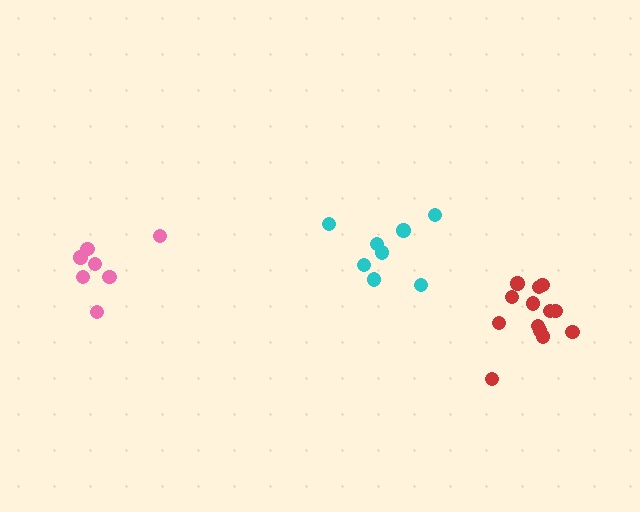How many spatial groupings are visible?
There are 3 spatial groupings.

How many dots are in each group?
Group 1: 8 dots, Group 2: 13 dots, Group 3: 7 dots (28 total).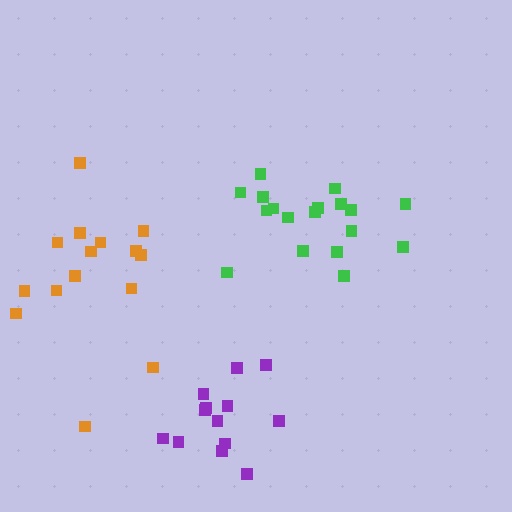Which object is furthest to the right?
The green cluster is rightmost.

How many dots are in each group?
Group 1: 18 dots, Group 2: 15 dots, Group 3: 13 dots (46 total).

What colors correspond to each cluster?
The clusters are colored: green, orange, purple.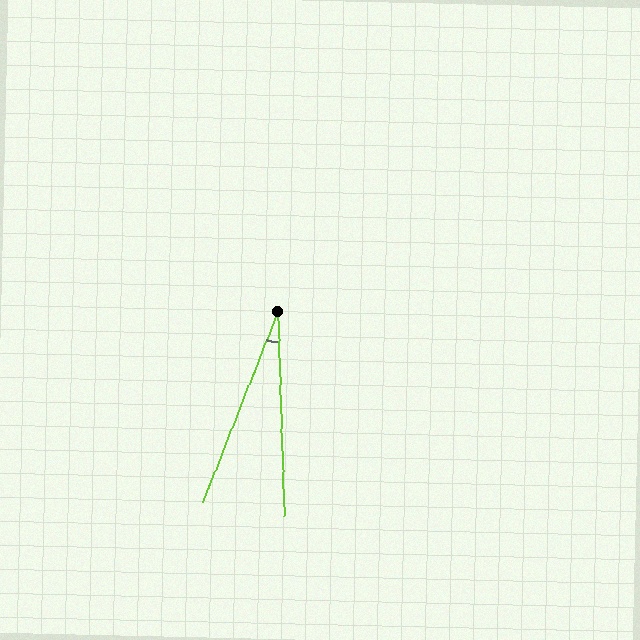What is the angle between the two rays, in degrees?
Approximately 23 degrees.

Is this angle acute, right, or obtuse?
It is acute.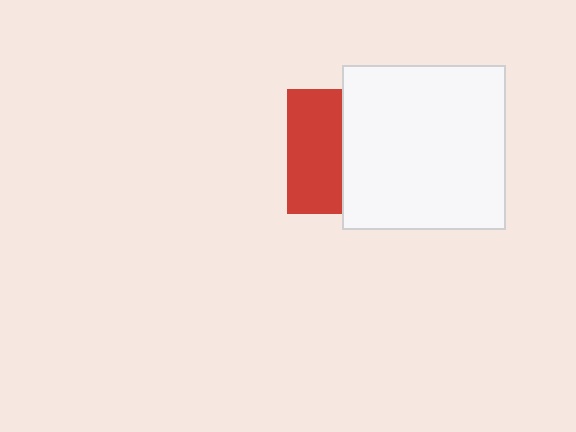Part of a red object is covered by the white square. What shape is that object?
It is a square.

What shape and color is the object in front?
The object in front is a white square.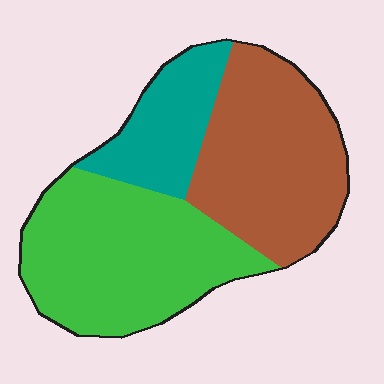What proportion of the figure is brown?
Brown takes up about three eighths (3/8) of the figure.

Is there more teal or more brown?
Brown.